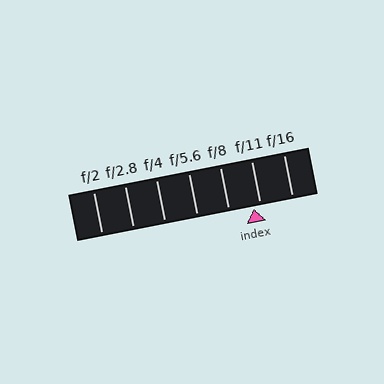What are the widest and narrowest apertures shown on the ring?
The widest aperture shown is f/2 and the narrowest is f/16.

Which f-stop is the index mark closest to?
The index mark is closest to f/11.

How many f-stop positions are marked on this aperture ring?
There are 7 f-stop positions marked.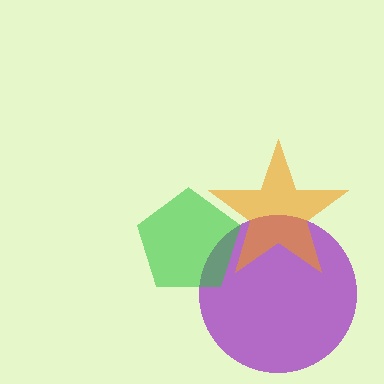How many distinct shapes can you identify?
There are 3 distinct shapes: a purple circle, an orange star, a green pentagon.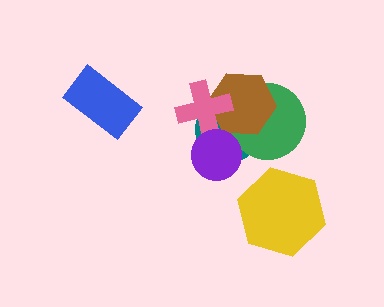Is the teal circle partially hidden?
Yes, it is partially covered by another shape.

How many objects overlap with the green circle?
2 objects overlap with the green circle.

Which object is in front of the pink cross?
The purple circle is in front of the pink cross.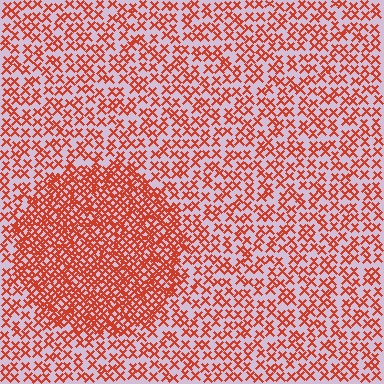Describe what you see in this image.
The image contains small red elements arranged at two different densities. A circle-shaped region is visible where the elements are more densely packed than the surrounding area.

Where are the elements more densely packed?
The elements are more densely packed inside the circle boundary.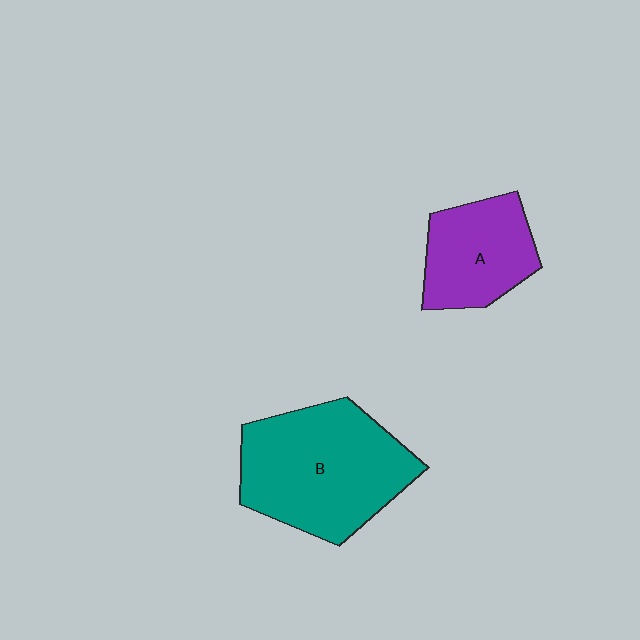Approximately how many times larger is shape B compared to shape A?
Approximately 1.7 times.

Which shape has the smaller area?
Shape A (purple).